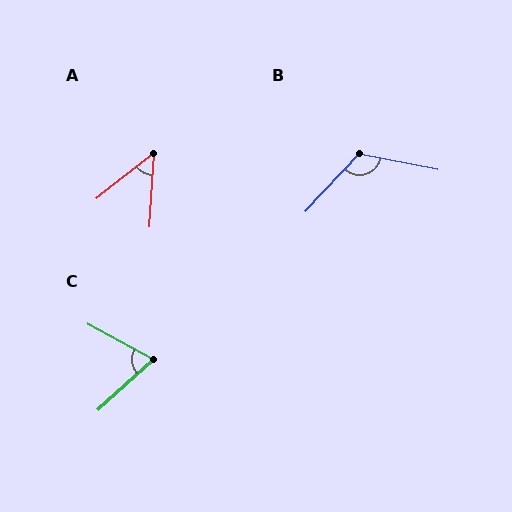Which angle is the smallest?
A, at approximately 48 degrees.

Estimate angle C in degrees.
Approximately 71 degrees.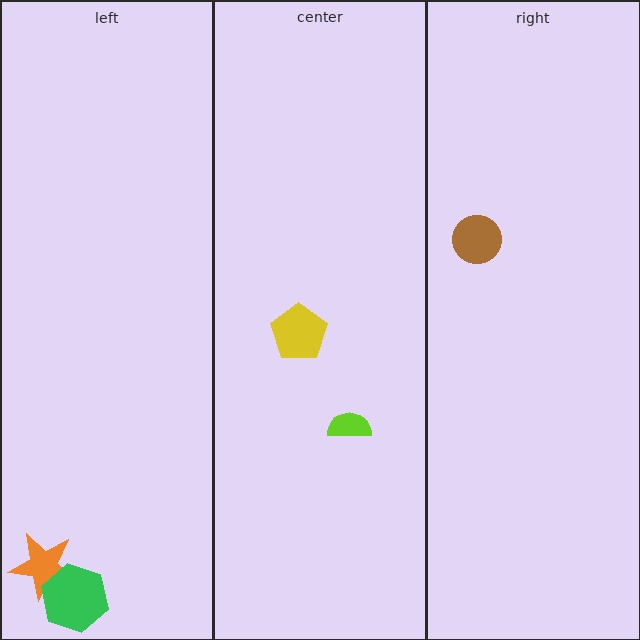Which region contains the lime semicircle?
The center region.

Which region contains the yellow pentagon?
The center region.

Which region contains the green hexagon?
The left region.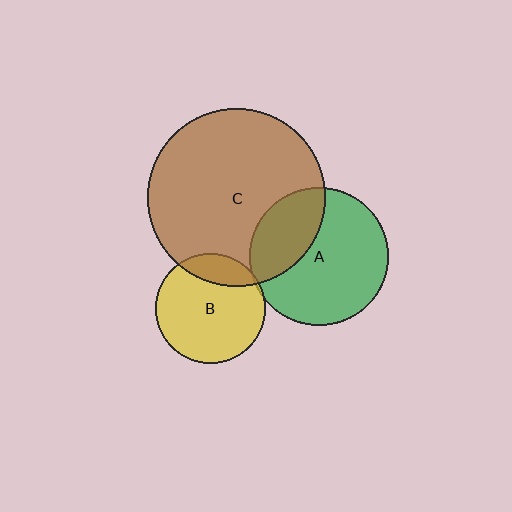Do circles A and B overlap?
Yes.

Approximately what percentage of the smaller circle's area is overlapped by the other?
Approximately 5%.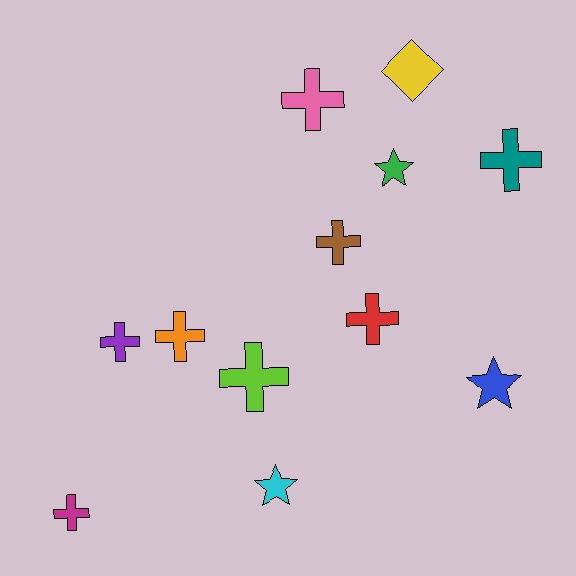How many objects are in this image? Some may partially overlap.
There are 12 objects.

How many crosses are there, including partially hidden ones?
There are 8 crosses.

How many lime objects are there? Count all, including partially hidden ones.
There is 1 lime object.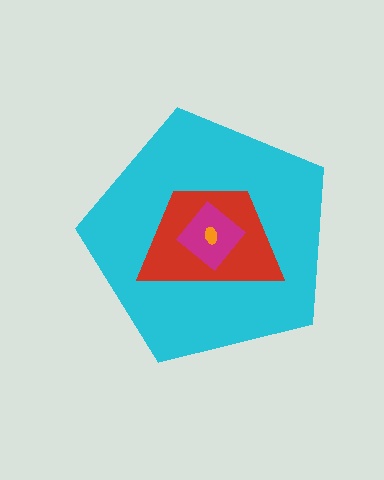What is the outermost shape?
The cyan pentagon.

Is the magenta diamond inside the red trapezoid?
Yes.